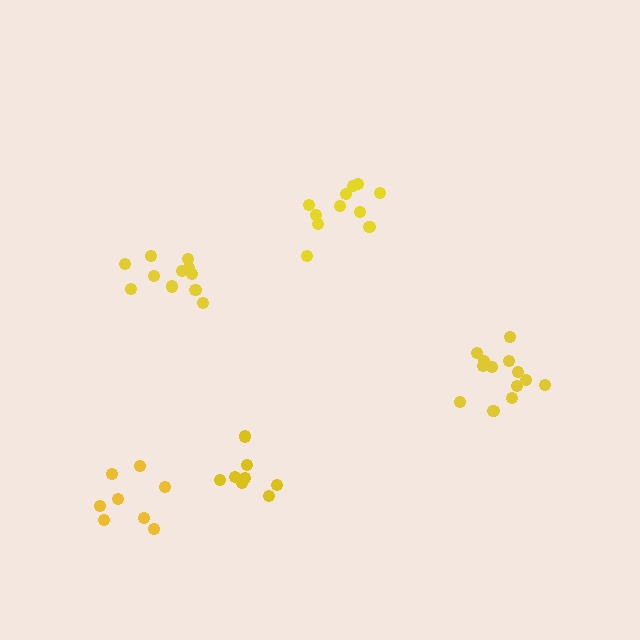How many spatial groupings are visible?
There are 5 spatial groupings.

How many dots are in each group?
Group 1: 11 dots, Group 2: 11 dots, Group 3: 8 dots, Group 4: 13 dots, Group 5: 8 dots (51 total).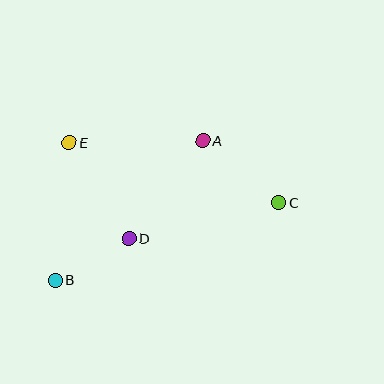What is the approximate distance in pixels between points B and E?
The distance between B and E is approximately 138 pixels.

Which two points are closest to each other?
Points B and D are closest to each other.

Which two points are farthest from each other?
Points B and C are farthest from each other.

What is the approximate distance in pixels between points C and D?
The distance between C and D is approximately 154 pixels.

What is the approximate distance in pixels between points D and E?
The distance between D and E is approximately 113 pixels.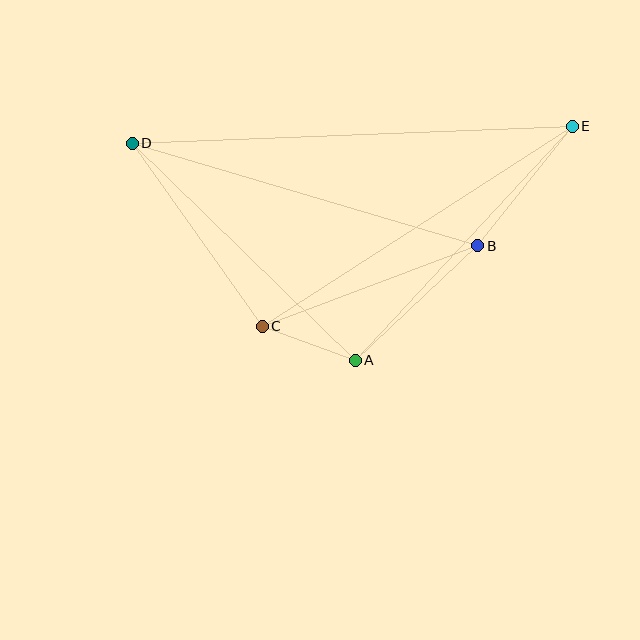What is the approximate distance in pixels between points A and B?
The distance between A and B is approximately 168 pixels.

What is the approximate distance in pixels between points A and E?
The distance between A and E is approximately 319 pixels.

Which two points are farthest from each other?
Points D and E are farthest from each other.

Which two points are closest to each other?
Points A and C are closest to each other.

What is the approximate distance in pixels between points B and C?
The distance between B and C is approximately 230 pixels.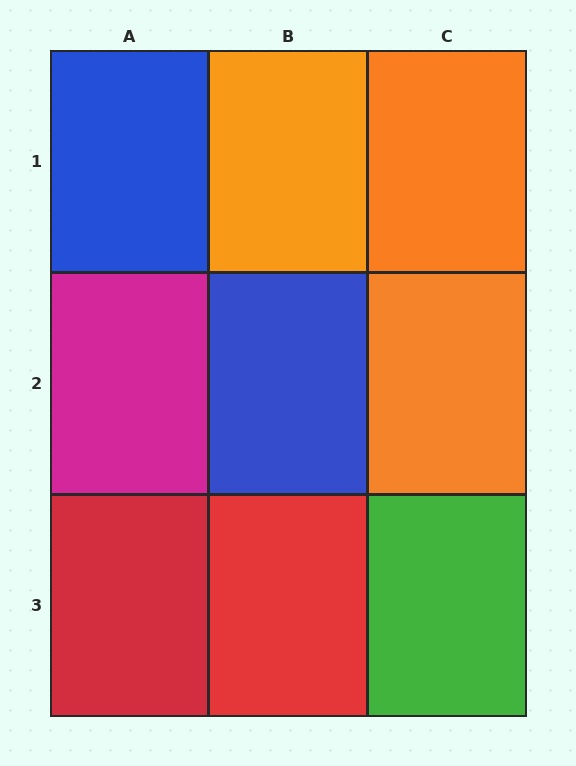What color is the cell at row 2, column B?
Blue.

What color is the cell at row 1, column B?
Orange.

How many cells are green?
1 cell is green.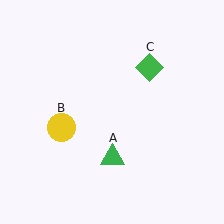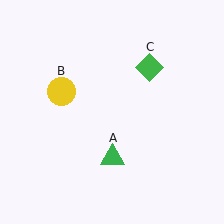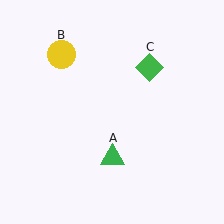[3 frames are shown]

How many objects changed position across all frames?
1 object changed position: yellow circle (object B).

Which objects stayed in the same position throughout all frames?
Green triangle (object A) and green diamond (object C) remained stationary.